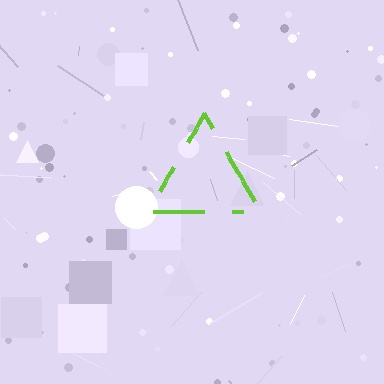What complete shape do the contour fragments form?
The contour fragments form a triangle.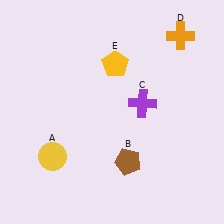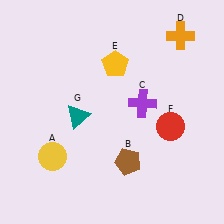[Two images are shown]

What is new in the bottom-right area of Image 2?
A red circle (F) was added in the bottom-right area of Image 2.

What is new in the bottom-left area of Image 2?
A teal triangle (G) was added in the bottom-left area of Image 2.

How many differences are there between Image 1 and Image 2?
There are 2 differences between the two images.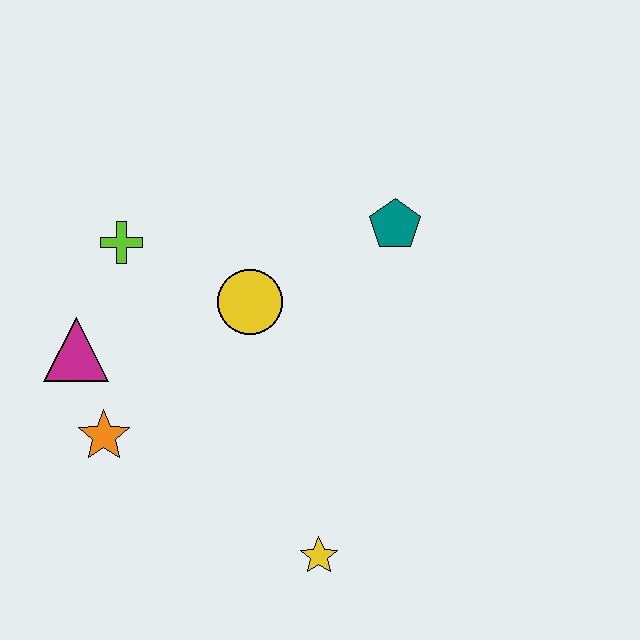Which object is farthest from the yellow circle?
The yellow star is farthest from the yellow circle.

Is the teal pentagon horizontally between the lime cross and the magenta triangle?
No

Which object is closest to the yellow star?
The orange star is closest to the yellow star.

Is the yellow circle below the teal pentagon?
Yes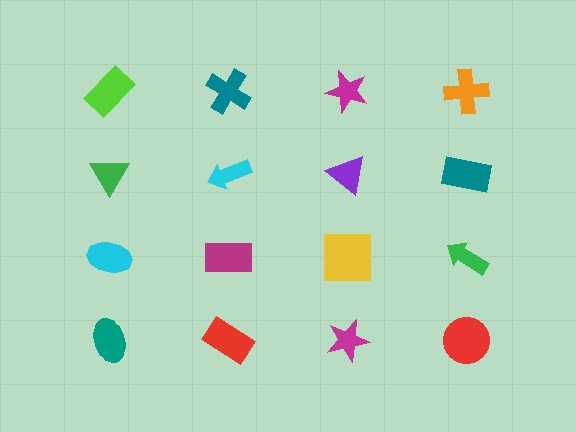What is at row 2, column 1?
A green triangle.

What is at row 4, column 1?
A teal ellipse.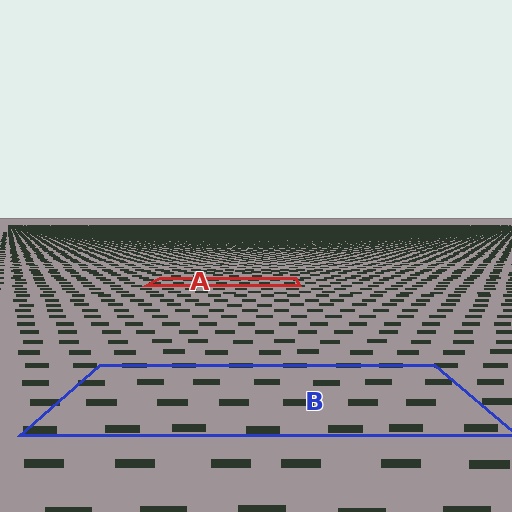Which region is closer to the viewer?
Region B is closer. The texture elements there are larger and more spread out.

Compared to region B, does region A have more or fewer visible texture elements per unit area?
Region A has more texture elements per unit area — they are packed more densely because it is farther away.